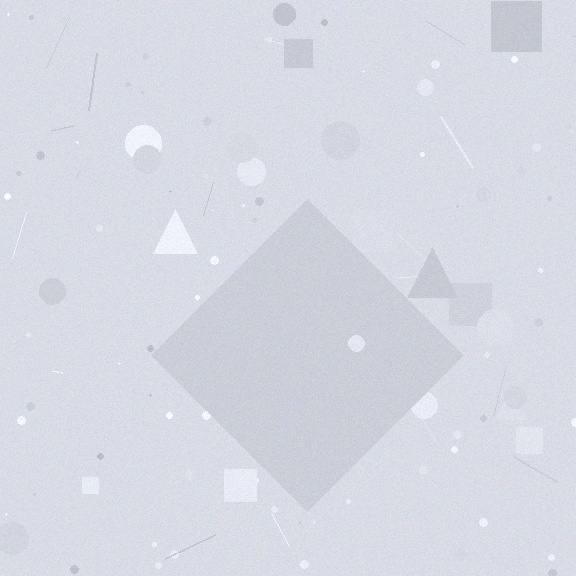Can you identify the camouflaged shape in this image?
The camouflaged shape is a diamond.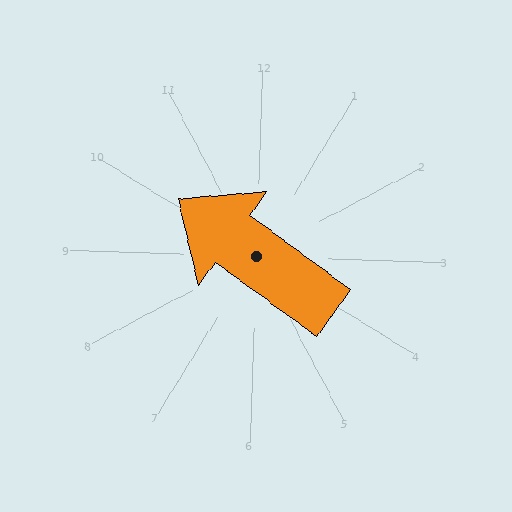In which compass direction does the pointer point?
Northwest.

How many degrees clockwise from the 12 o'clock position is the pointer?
Approximately 304 degrees.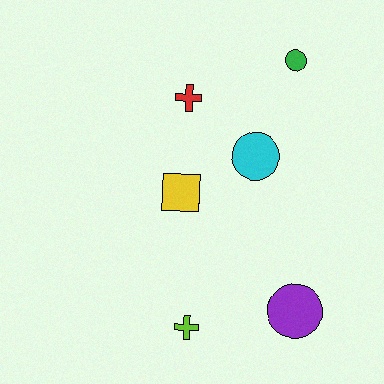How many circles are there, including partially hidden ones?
There are 3 circles.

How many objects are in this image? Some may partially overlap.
There are 6 objects.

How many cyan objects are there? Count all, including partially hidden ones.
There is 1 cyan object.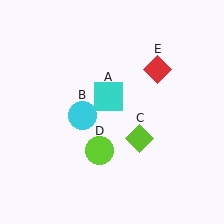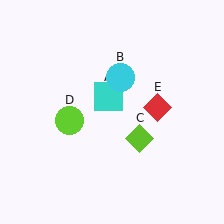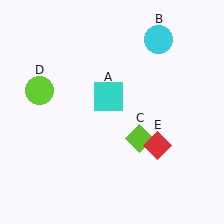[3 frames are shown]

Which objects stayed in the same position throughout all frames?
Cyan square (object A) and lime diamond (object C) remained stationary.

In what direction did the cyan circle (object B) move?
The cyan circle (object B) moved up and to the right.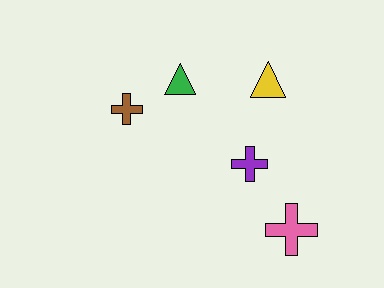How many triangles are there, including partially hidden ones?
There are 2 triangles.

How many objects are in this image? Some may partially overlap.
There are 5 objects.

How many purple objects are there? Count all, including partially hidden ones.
There is 1 purple object.